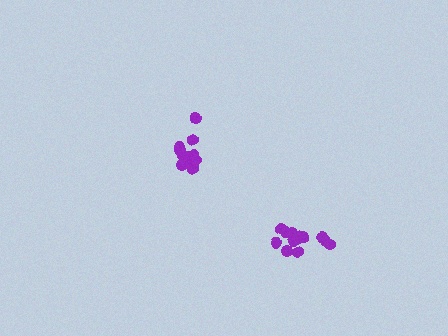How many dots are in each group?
Group 1: 13 dots, Group 2: 13 dots (26 total).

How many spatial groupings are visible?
There are 2 spatial groupings.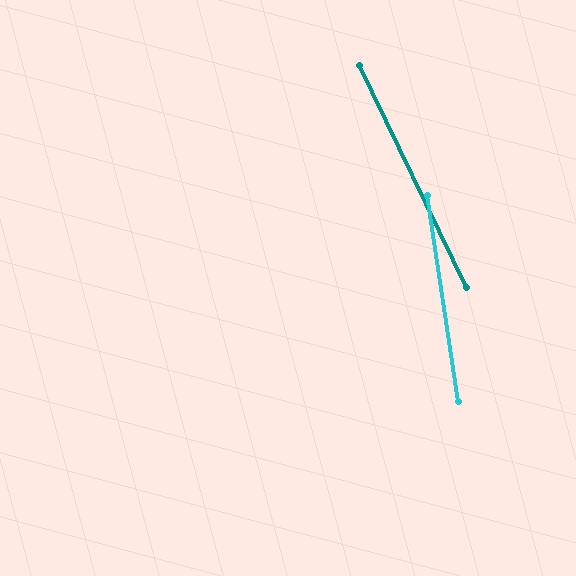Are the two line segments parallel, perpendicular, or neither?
Neither parallel nor perpendicular — they differ by about 17°.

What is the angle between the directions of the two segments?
Approximately 17 degrees.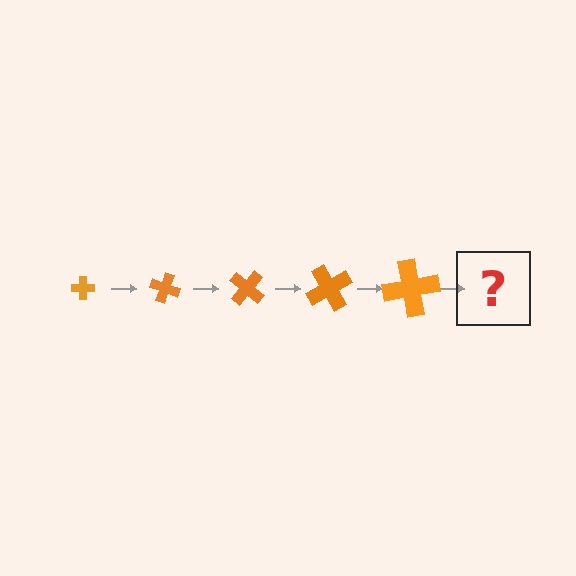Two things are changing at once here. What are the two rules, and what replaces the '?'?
The two rules are that the cross grows larger each step and it rotates 20 degrees each step. The '?' should be a cross, larger than the previous one and rotated 100 degrees from the start.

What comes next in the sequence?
The next element should be a cross, larger than the previous one and rotated 100 degrees from the start.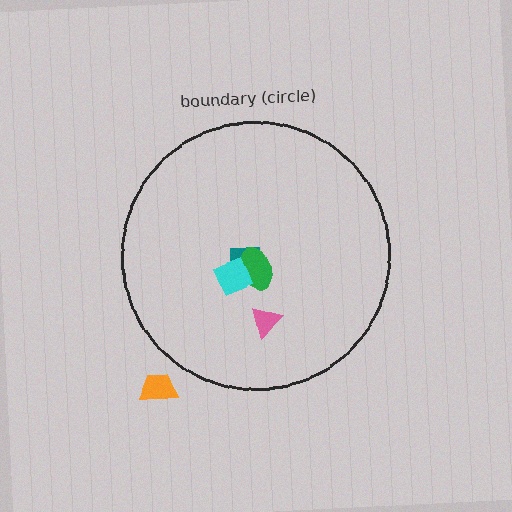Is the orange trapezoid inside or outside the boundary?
Outside.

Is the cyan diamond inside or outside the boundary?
Inside.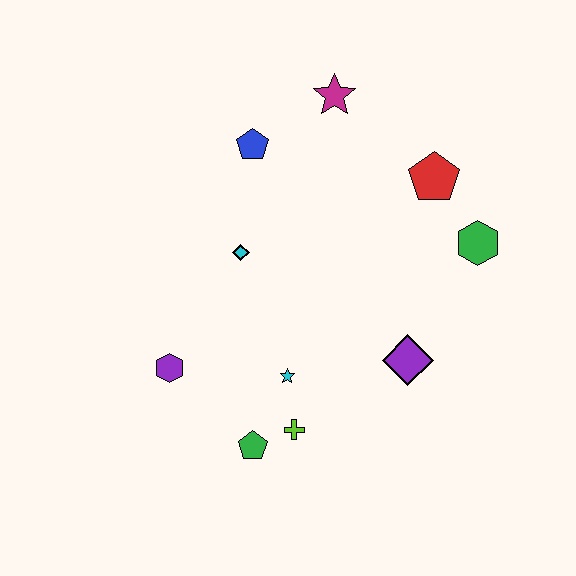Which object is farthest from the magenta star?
The green pentagon is farthest from the magenta star.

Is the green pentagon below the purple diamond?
Yes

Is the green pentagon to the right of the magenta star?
No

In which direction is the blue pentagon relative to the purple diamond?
The blue pentagon is above the purple diamond.